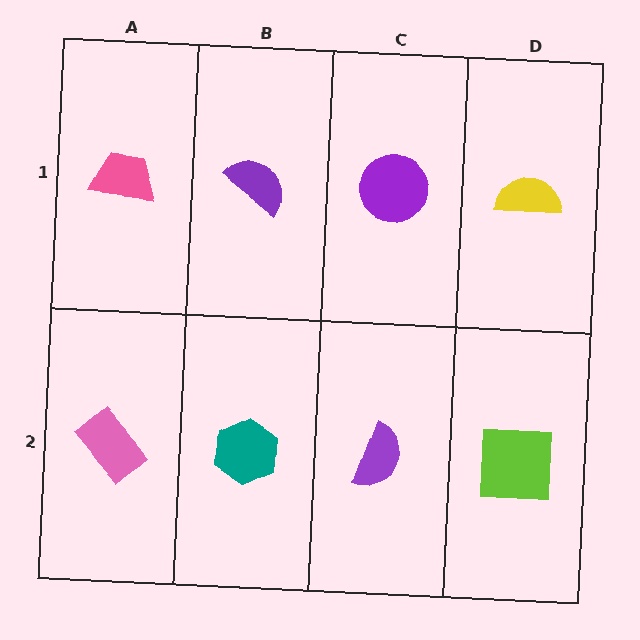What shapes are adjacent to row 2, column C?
A purple circle (row 1, column C), a teal hexagon (row 2, column B), a lime square (row 2, column D).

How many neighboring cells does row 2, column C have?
3.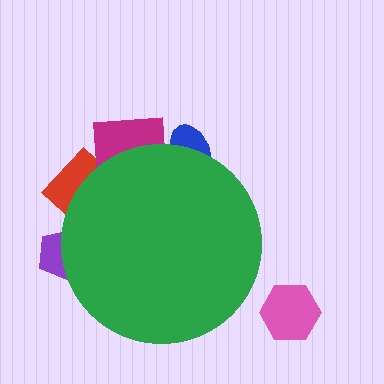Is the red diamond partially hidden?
Yes, the red diamond is partially hidden behind the green circle.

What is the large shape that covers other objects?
A green circle.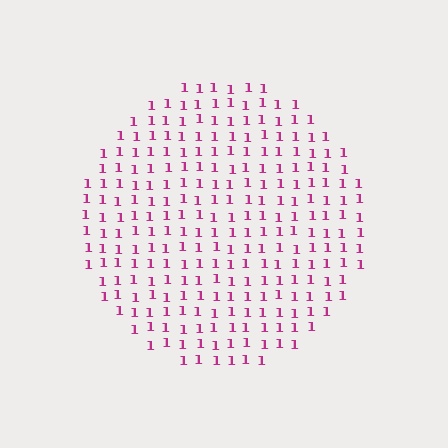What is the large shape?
The large shape is a circle.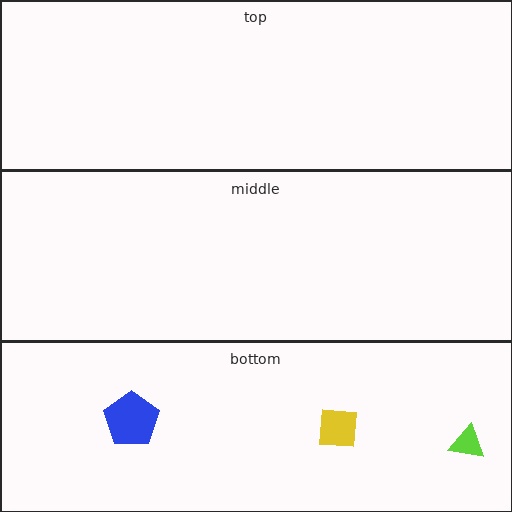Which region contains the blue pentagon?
The bottom region.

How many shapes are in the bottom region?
3.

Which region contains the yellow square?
The bottom region.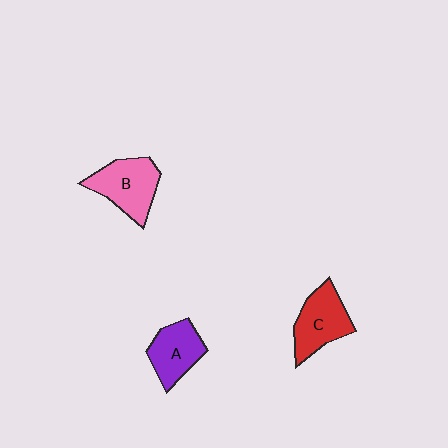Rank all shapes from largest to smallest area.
From largest to smallest: B (pink), C (red), A (purple).